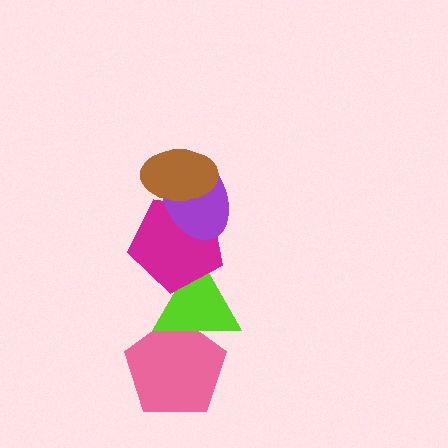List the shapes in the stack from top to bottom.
From top to bottom: the brown ellipse, the purple ellipse, the magenta pentagon, the lime triangle, the pink pentagon.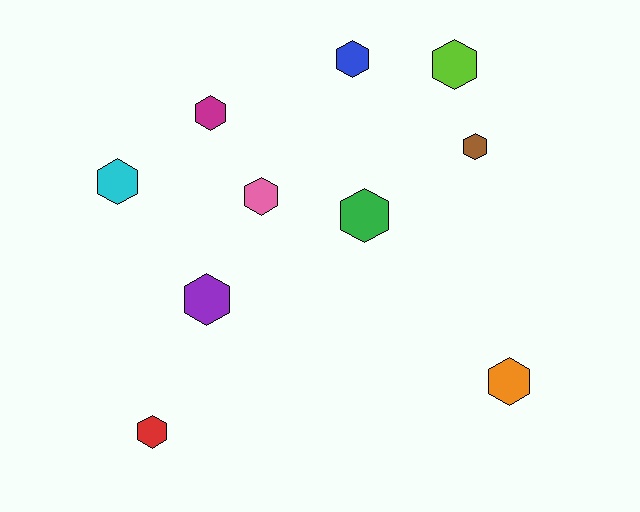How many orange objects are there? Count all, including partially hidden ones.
There is 1 orange object.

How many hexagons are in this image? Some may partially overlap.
There are 10 hexagons.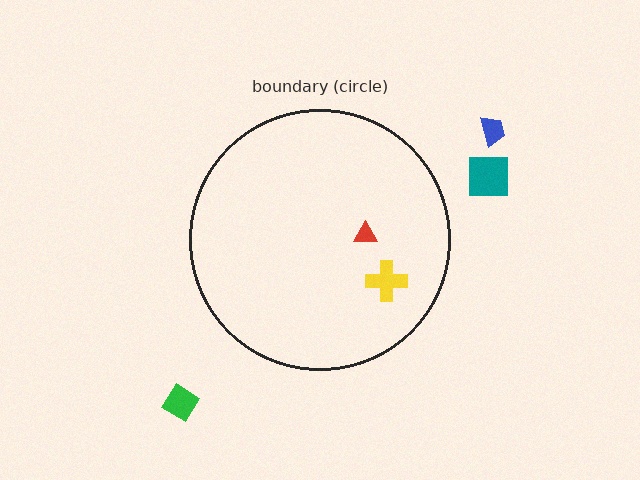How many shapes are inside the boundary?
2 inside, 3 outside.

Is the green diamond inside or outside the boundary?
Outside.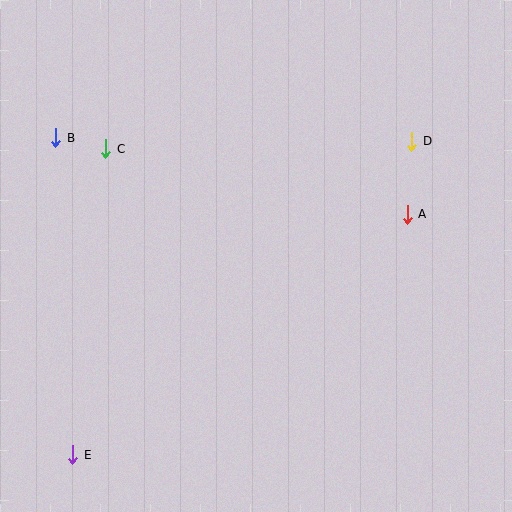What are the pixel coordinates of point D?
Point D is at (412, 141).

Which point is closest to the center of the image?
Point A at (407, 214) is closest to the center.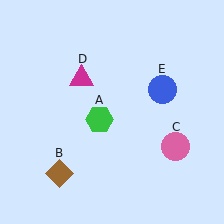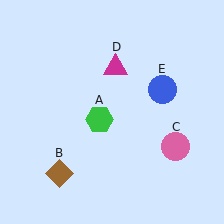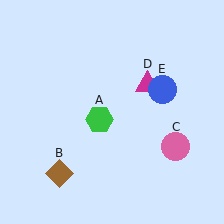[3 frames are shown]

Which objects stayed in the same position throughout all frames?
Green hexagon (object A) and brown diamond (object B) and pink circle (object C) and blue circle (object E) remained stationary.